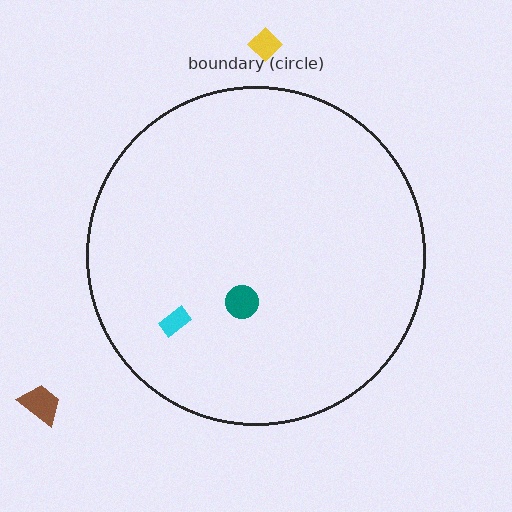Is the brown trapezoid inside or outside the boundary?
Outside.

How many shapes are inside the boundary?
2 inside, 2 outside.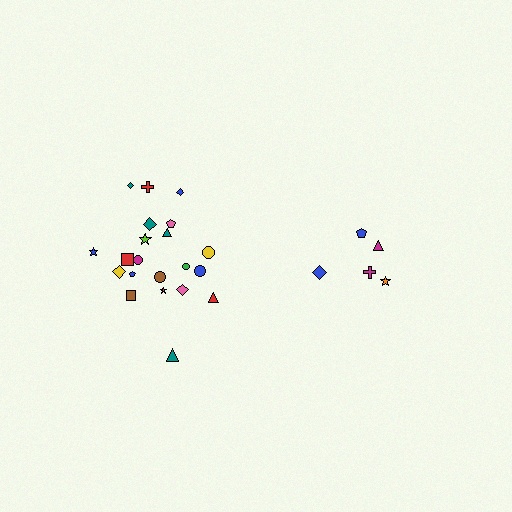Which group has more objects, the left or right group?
The left group.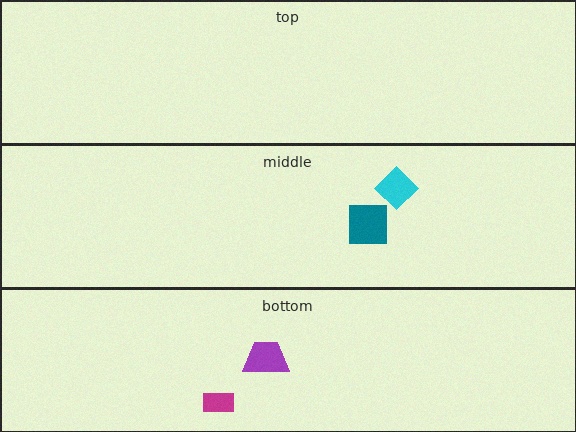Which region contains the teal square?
The middle region.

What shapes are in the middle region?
The teal square, the cyan diamond.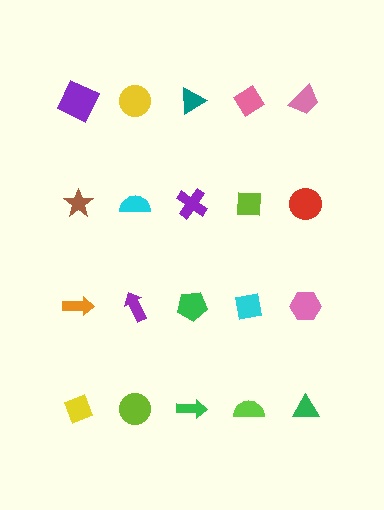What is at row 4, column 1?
A yellow diamond.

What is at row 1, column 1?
A purple square.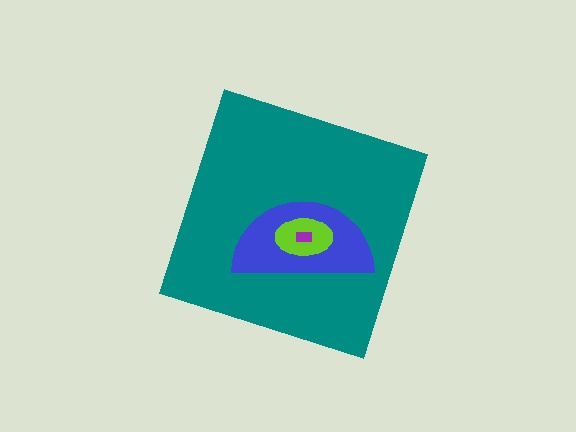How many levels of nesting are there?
4.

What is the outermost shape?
The teal diamond.